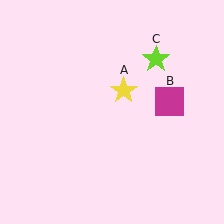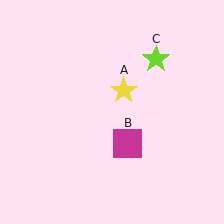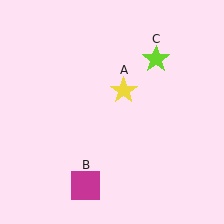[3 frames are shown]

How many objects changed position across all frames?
1 object changed position: magenta square (object B).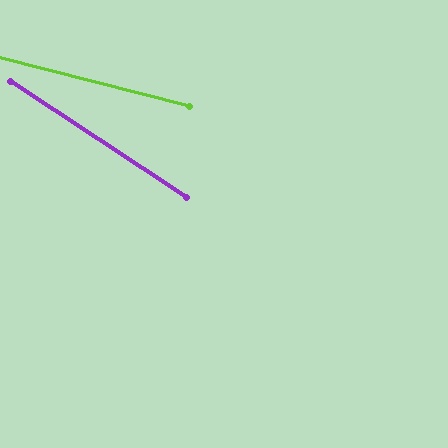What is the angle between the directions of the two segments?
Approximately 19 degrees.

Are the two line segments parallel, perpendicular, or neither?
Neither parallel nor perpendicular — they differ by about 19°.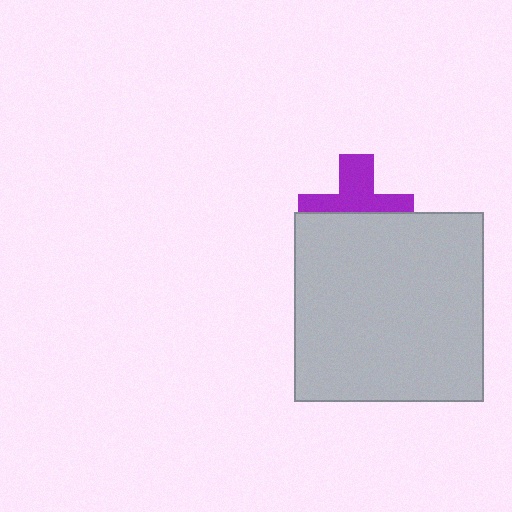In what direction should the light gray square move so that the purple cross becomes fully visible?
The light gray square should move down. That is the shortest direction to clear the overlap and leave the purple cross fully visible.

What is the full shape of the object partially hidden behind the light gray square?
The partially hidden object is a purple cross.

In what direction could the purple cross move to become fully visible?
The purple cross could move up. That would shift it out from behind the light gray square entirely.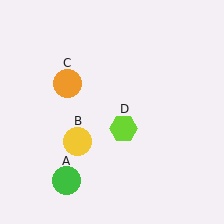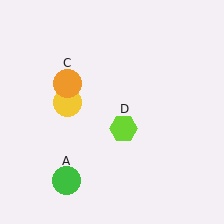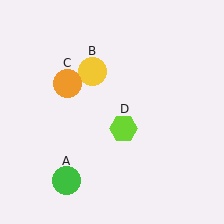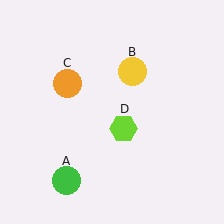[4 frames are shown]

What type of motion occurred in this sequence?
The yellow circle (object B) rotated clockwise around the center of the scene.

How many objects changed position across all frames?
1 object changed position: yellow circle (object B).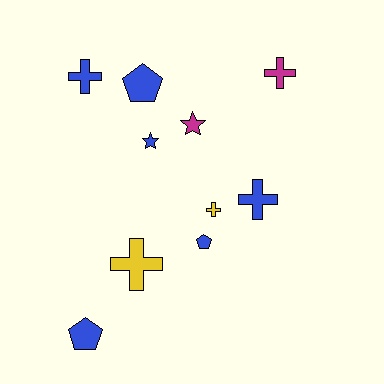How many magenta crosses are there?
There is 1 magenta cross.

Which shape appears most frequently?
Cross, with 5 objects.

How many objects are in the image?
There are 10 objects.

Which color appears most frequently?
Blue, with 6 objects.